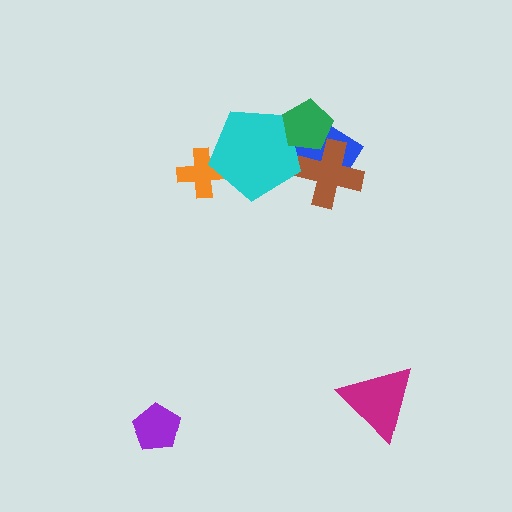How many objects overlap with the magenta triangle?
0 objects overlap with the magenta triangle.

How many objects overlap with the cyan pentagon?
3 objects overlap with the cyan pentagon.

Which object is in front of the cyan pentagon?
The green pentagon is in front of the cyan pentagon.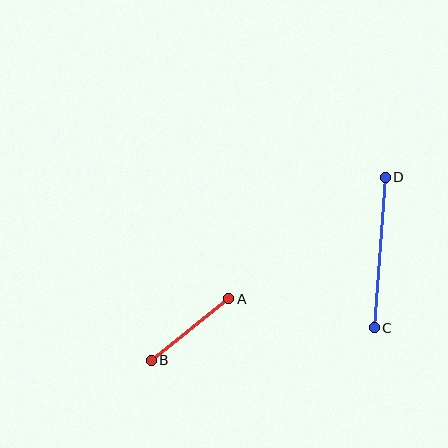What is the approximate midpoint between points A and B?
The midpoint is at approximately (190, 329) pixels.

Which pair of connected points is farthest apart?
Points C and D are farthest apart.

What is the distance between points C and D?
The distance is approximately 151 pixels.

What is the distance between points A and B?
The distance is approximately 99 pixels.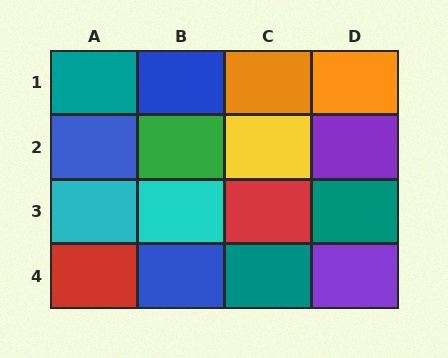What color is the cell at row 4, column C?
Teal.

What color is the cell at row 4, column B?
Blue.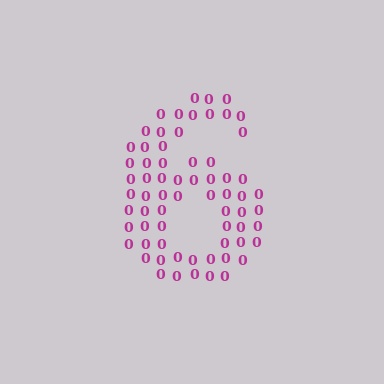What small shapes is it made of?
It is made of small digit 0's.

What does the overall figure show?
The overall figure shows the digit 6.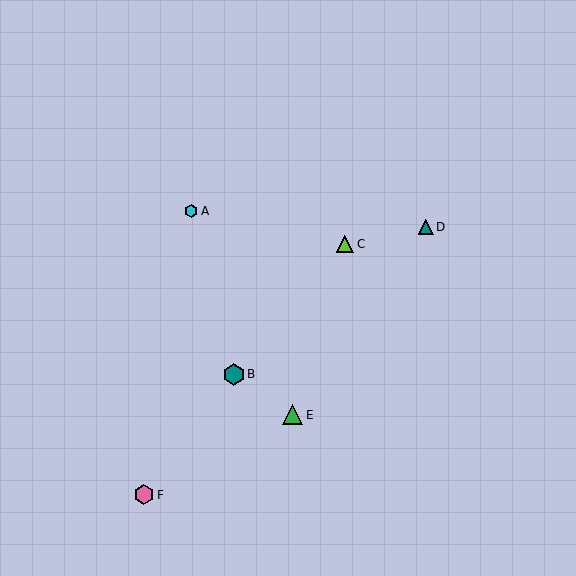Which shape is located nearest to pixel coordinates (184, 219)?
The cyan hexagon (labeled A) at (191, 211) is nearest to that location.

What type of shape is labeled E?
Shape E is a green triangle.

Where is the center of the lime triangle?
The center of the lime triangle is at (345, 244).